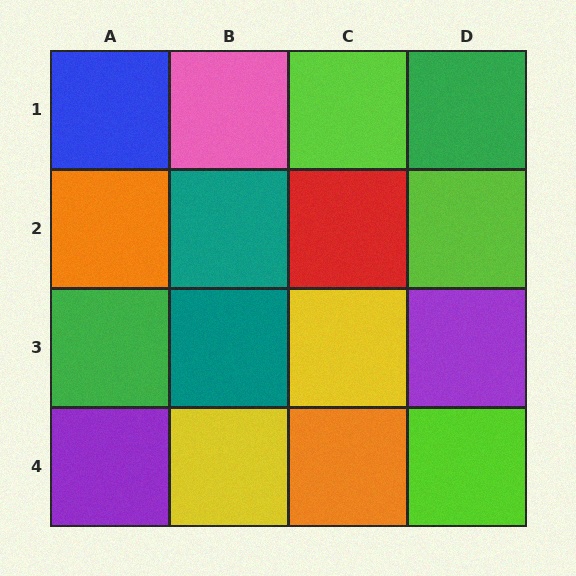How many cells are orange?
2 cells are orange.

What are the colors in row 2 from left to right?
Orange, teal, red, lime.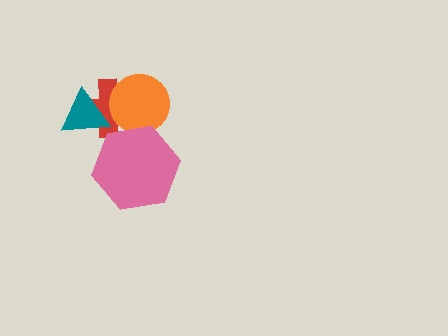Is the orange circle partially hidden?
Yes, it is partially covered by another shape.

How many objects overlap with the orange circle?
2 objects overlap with the orange circle.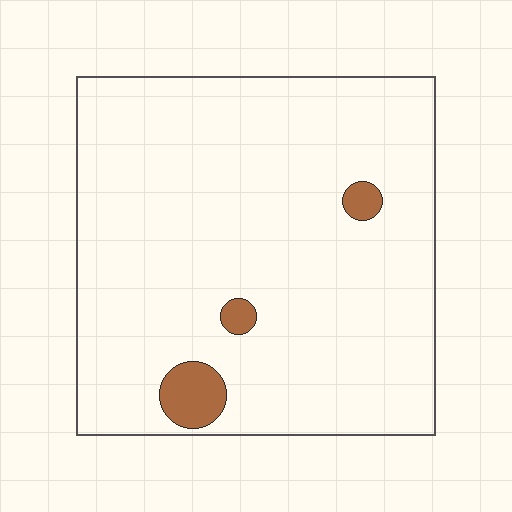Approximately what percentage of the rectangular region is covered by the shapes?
Approximately 5%.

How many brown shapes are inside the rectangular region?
3.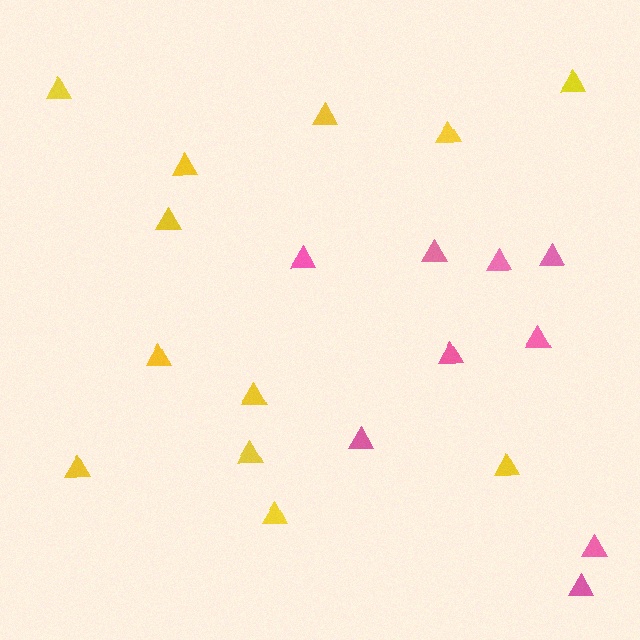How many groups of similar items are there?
There are 2 groups: one group of yellow triangles (12) and one group of pink triangles (9).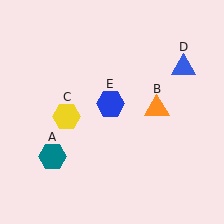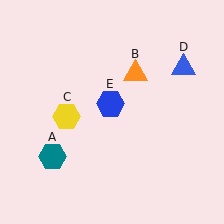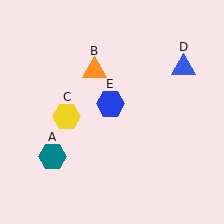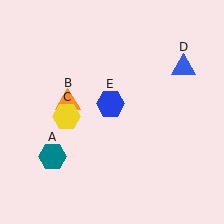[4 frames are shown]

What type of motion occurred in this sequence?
The orange triangle (object B) rotated counterclockwise around the center of the scene.